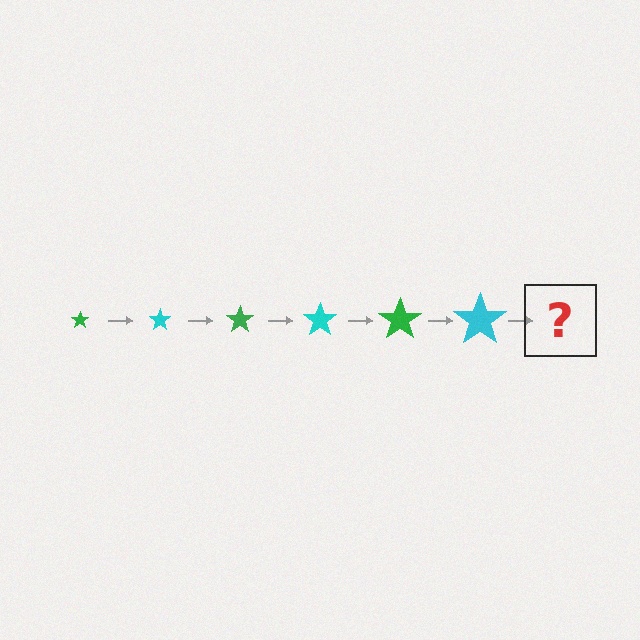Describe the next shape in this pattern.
It should be a green star, larger than the previous one.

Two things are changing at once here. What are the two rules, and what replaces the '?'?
The two rules are that the star grows larger each step and the color cycles through green and cyan. The '?' should be a green star, larger than the previous one.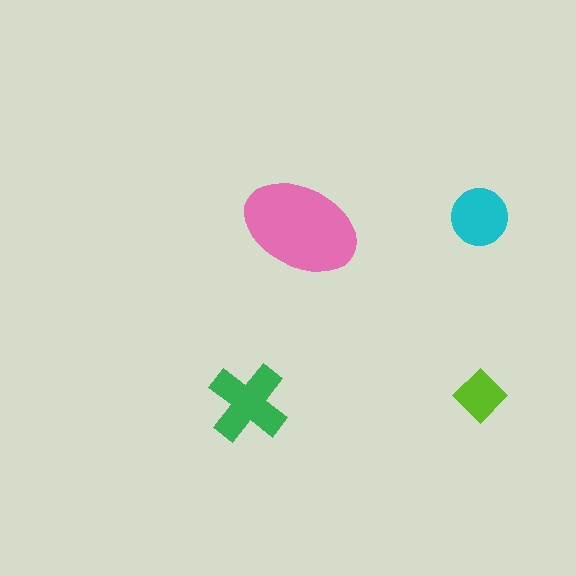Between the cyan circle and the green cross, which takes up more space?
The green cross.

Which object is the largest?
The pink ellipse.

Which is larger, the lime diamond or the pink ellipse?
The pink ellipse.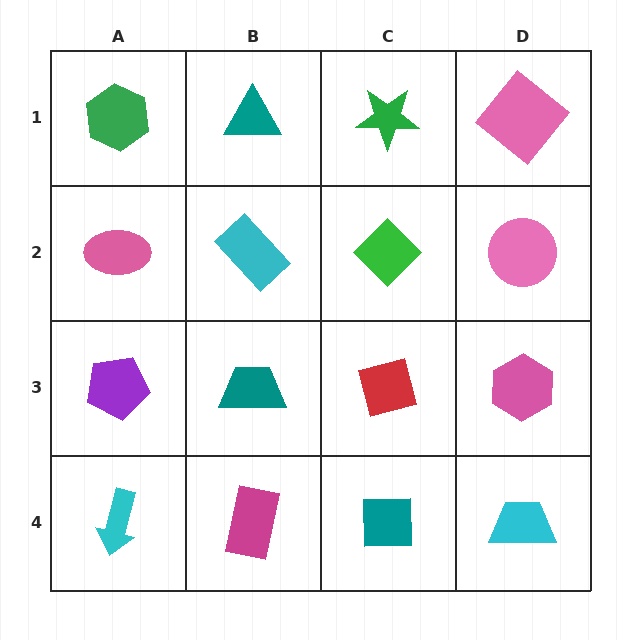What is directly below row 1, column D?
A pink circle.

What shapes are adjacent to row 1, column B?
A cyan rectangle (row 2, column B), a green hexagon (row 1, column A), a green star (row 1, column C).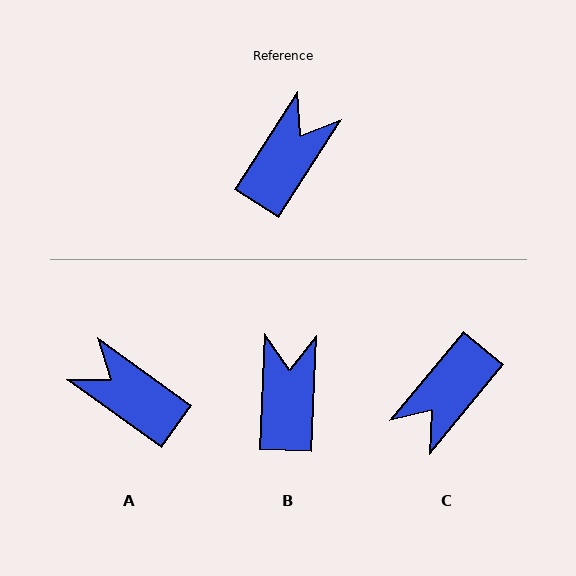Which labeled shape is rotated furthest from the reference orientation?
C, about 173 degrees away.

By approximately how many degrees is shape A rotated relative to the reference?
Approximately 87 degrees counter-clockwise.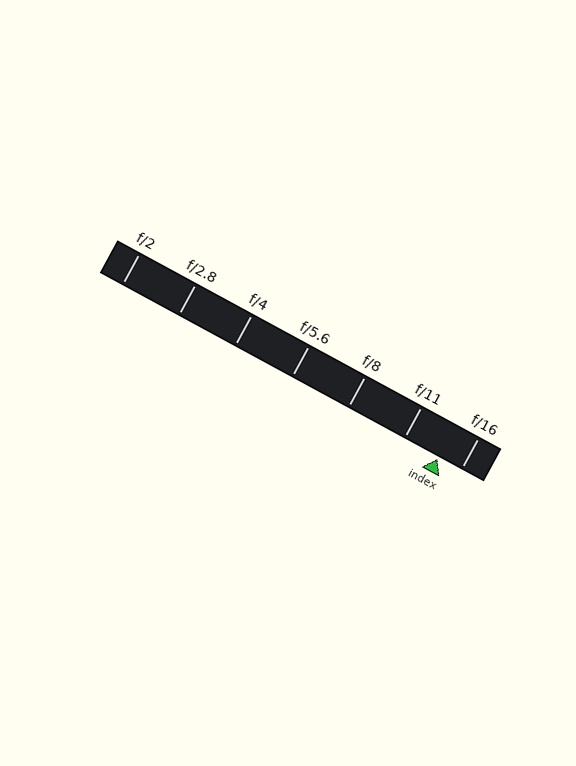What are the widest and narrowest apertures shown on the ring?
The widest aperture shown is f/2 and the narrowest is f/16.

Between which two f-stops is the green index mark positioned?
The index mark is between f/11 and f/16.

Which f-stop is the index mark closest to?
The index mark is closest to f/16.